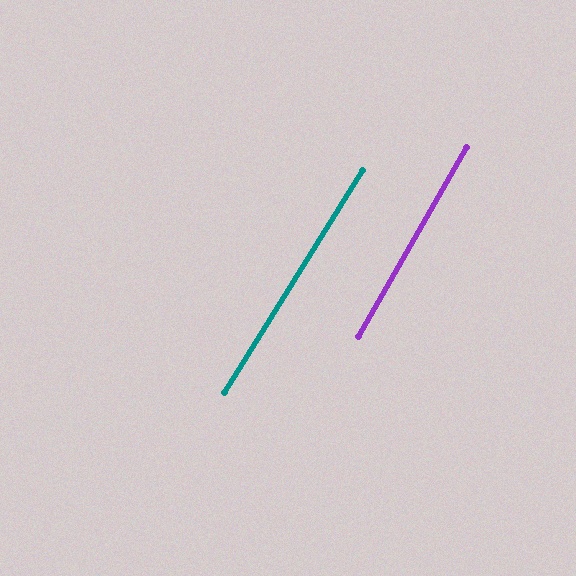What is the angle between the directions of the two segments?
Approximately 2 degrees.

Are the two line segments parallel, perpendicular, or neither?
Parallel — their directions differ by only 1.8°.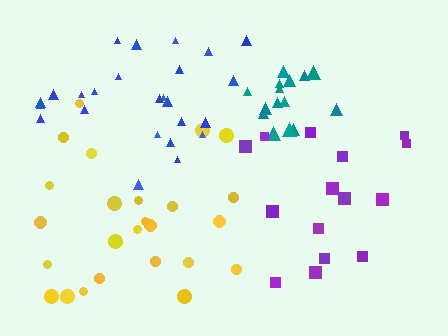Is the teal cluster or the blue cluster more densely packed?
Teal.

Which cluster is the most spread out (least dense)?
Purple.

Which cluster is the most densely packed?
Teal.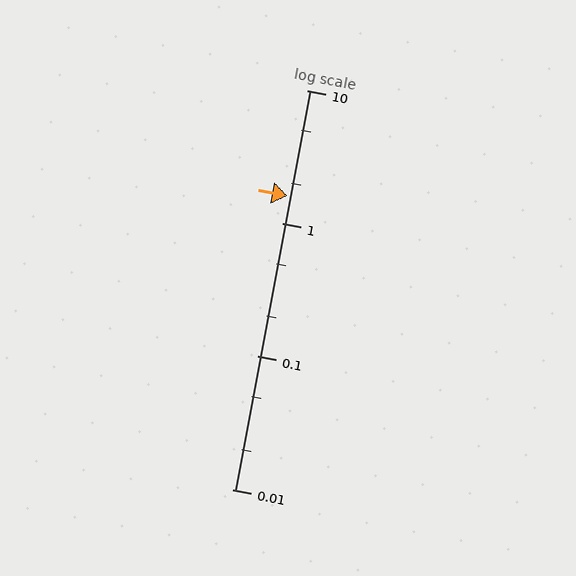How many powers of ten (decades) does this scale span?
The scale spans 3 decades, from 0.01 to 10.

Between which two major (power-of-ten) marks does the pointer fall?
The pointer is between 1 and 10.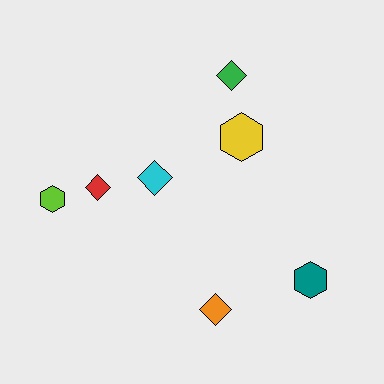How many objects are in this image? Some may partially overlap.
There are 7 objects.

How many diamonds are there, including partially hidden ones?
There are 4 diamonds.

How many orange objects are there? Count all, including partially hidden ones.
There is 1 orange object.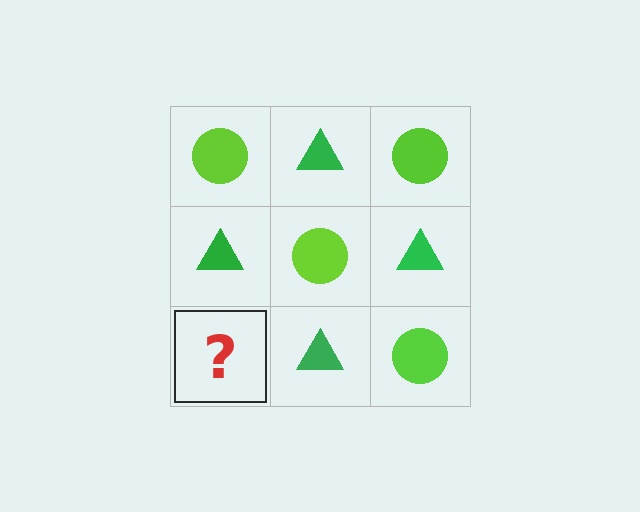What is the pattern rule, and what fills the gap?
The rule is that it alternates lime circle and green triangle in a checkerboard pattern. The gap should be filled with a lime circle.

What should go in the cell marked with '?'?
The missing cell should contain a lime circle.